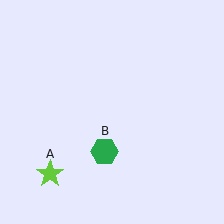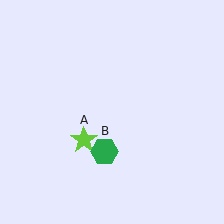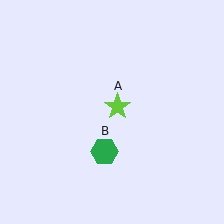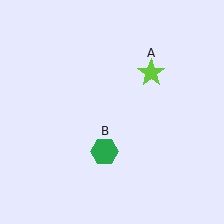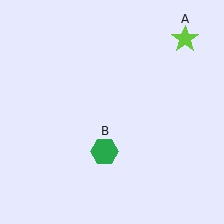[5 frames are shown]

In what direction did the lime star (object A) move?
The lime star (object A) moved up and to the right.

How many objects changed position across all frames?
1 object changed position: lime star (object A).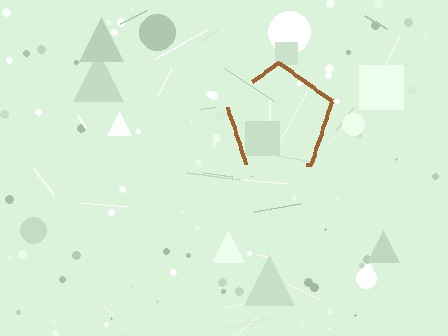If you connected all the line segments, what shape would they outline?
They would outline a pentagon.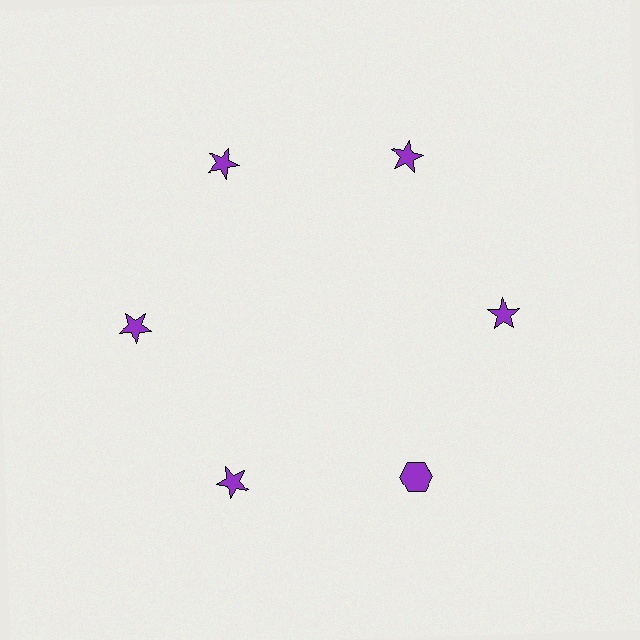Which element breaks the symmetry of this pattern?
The purple hexagon at roughly the 5 o'clock position breaks the symmetry. All other shapes are purple stars.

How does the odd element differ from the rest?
It has a different shape: hexagon instead of star.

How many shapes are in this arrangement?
There are 6 shapes arranged in a ring pattern.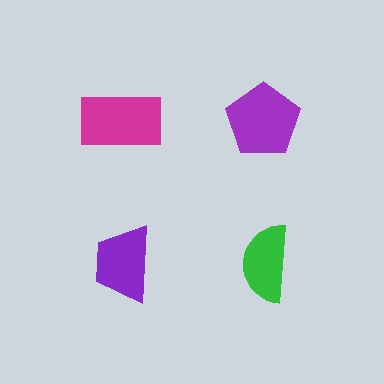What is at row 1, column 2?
A purple pentagon.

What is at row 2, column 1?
A purple trapezoid.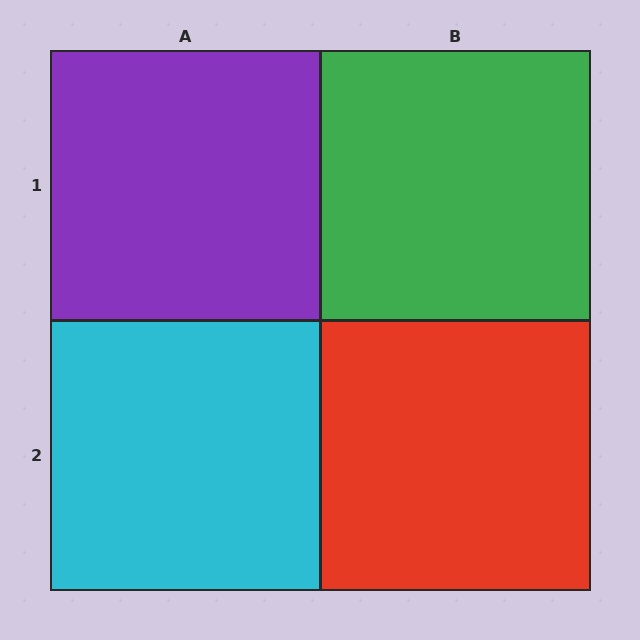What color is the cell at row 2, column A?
Cyan.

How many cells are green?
1 cell is green.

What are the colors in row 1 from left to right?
Purple, green.